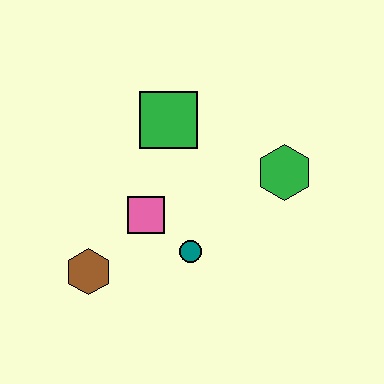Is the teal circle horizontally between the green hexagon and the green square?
Yes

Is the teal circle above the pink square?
No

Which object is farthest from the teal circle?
The green square is farthest from the teal circle.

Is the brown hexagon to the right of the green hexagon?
No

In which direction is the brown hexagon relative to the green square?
The brown hexagon is below the green square.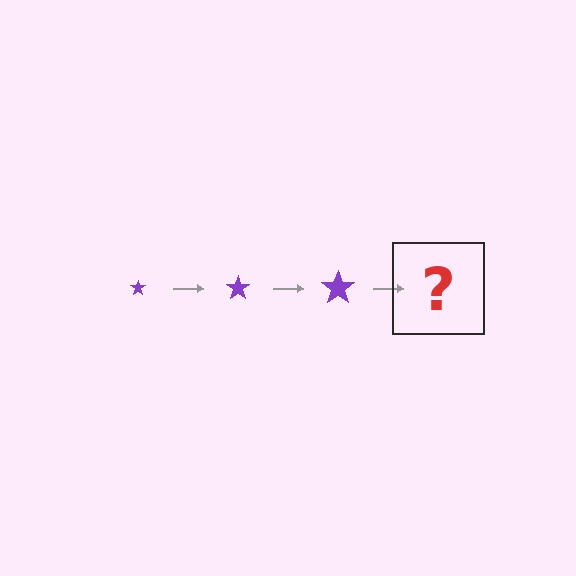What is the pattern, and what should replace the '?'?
The pattern is that the star gets progressively larger each step. The '?' should be a purple star, larger than the previous one.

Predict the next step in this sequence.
The next step is a purple star, larger than the previous one.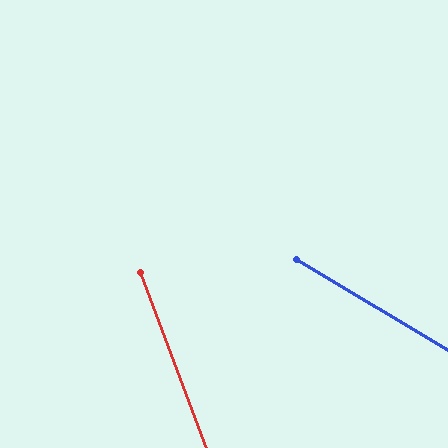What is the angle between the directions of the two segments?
Approximately 39 degrees.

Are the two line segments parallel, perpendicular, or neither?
Neither parallel nor perpendicular — they differ by about 39°.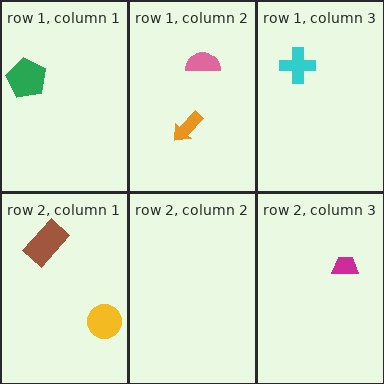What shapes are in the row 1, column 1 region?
The green pentagon.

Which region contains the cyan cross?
The row 1, column 3 region.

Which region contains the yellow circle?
The row 2, column 1 region.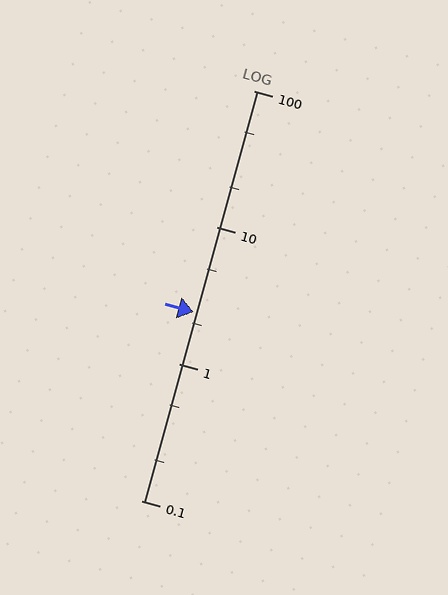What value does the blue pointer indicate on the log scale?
The pointer indicates approximately 2.4.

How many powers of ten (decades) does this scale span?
The scale spans 3 decades, from 0.1 to 100.